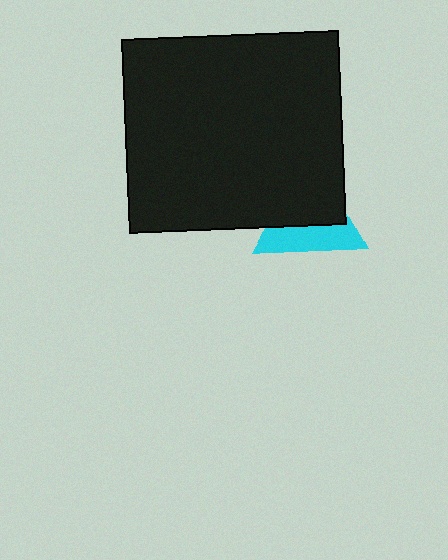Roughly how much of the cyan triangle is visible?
A small part of it is visible (roughly 45%).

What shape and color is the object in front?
The object in front is a black rectangle.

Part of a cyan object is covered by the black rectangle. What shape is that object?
It is a triangle.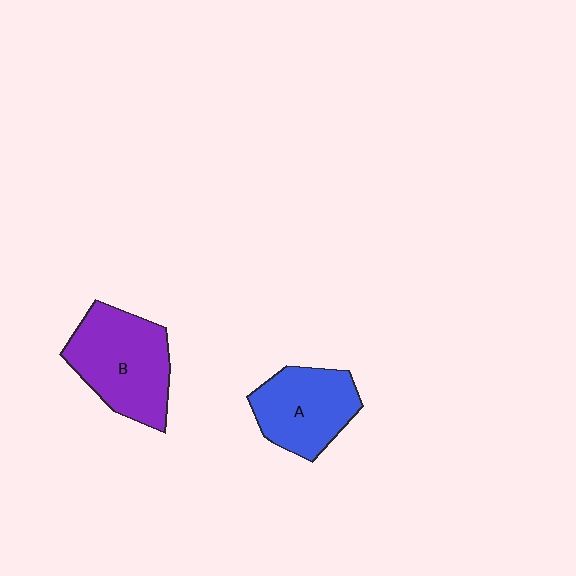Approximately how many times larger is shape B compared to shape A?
Approximately 1.2 times.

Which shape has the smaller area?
Shape A (blue).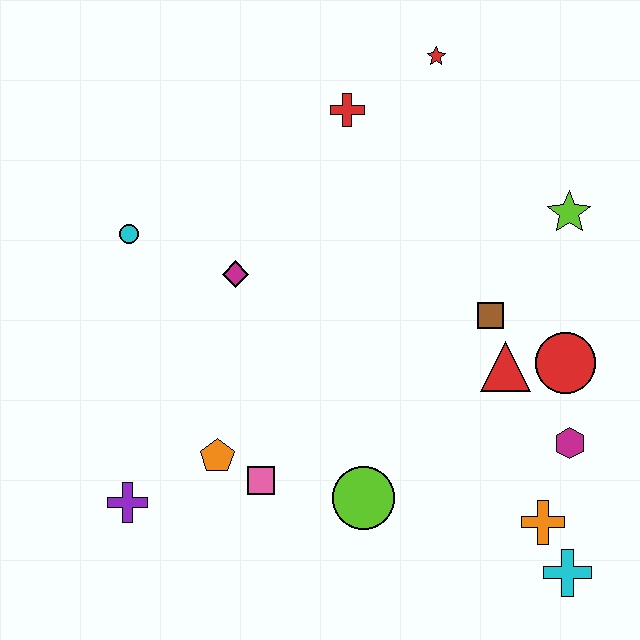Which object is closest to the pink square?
The orange pentagon is closest to the pink square.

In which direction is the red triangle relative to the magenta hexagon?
The red triangle is above the magenta hexagon.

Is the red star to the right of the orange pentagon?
Yes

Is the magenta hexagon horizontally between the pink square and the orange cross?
No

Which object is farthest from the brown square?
The purple cross is farthest from the brown square.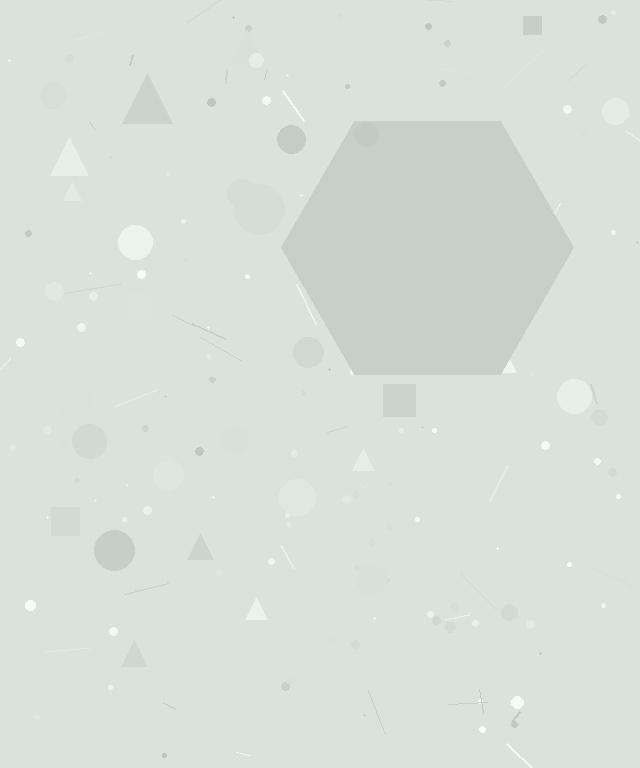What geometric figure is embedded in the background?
A hexagon is embedded in the background.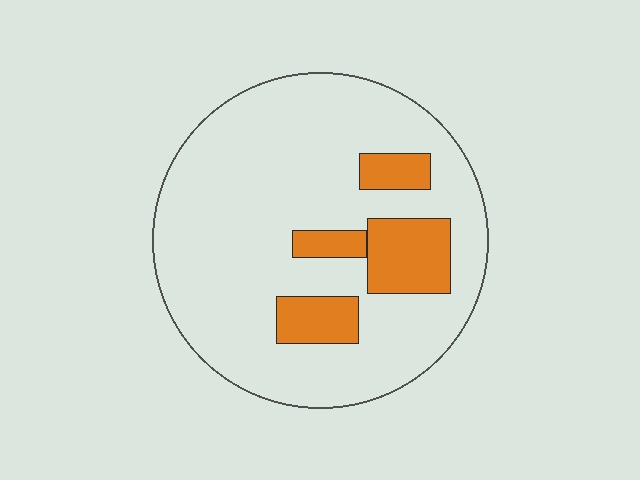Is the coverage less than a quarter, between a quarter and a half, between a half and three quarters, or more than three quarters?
Less than a quarter.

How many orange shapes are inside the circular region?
4.